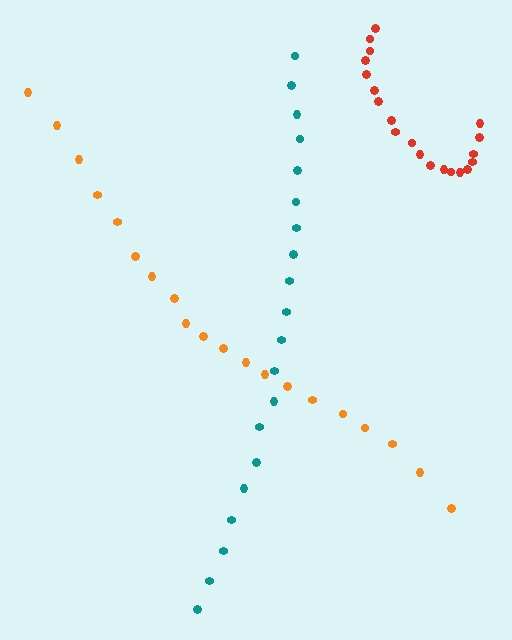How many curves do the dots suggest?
There are 3 distinct paths.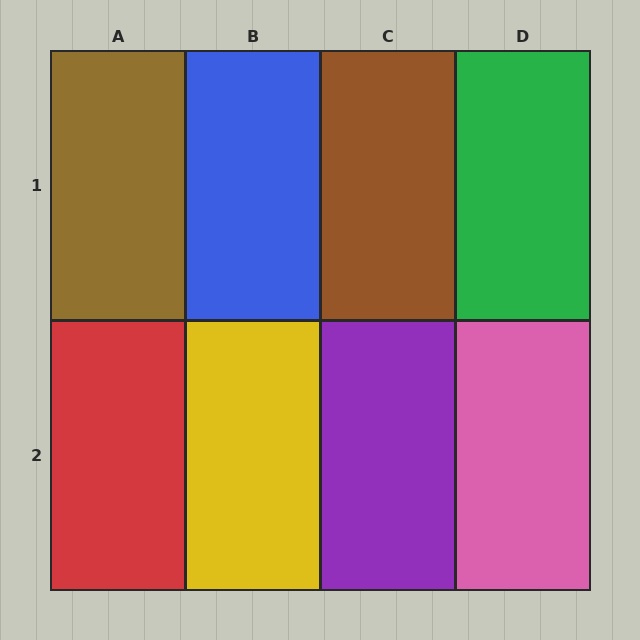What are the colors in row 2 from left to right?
Red, yellow, purple, pink.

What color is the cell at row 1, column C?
Brown.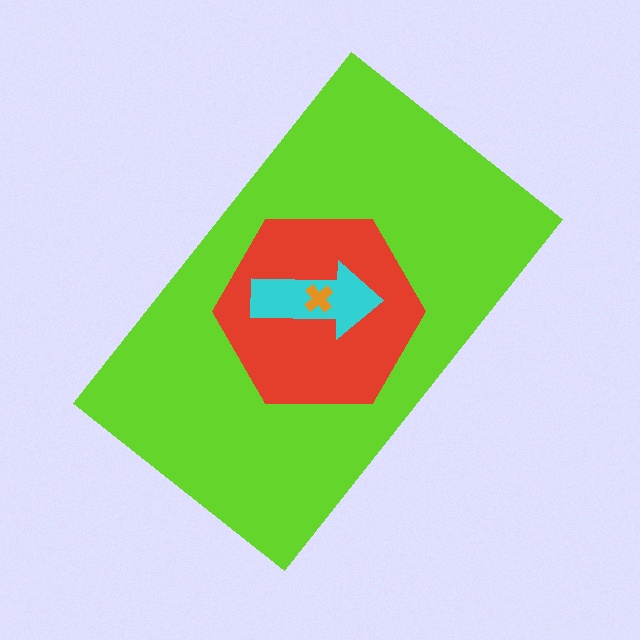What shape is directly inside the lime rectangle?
The red hexagon.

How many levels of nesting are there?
4.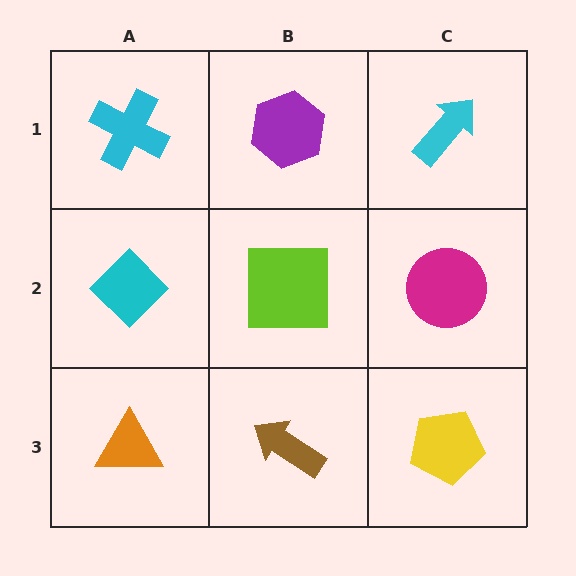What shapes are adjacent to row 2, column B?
A purple hexagon (row 1, column B), a brown arrow (row 3, column B), a cyan diamond (row 2, column A), a magenta circle (row 2, column C).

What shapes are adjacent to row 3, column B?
A lime square (row 2, column B), an orange triangle (row 3, column A), a yellow pentagon (row 3, column C).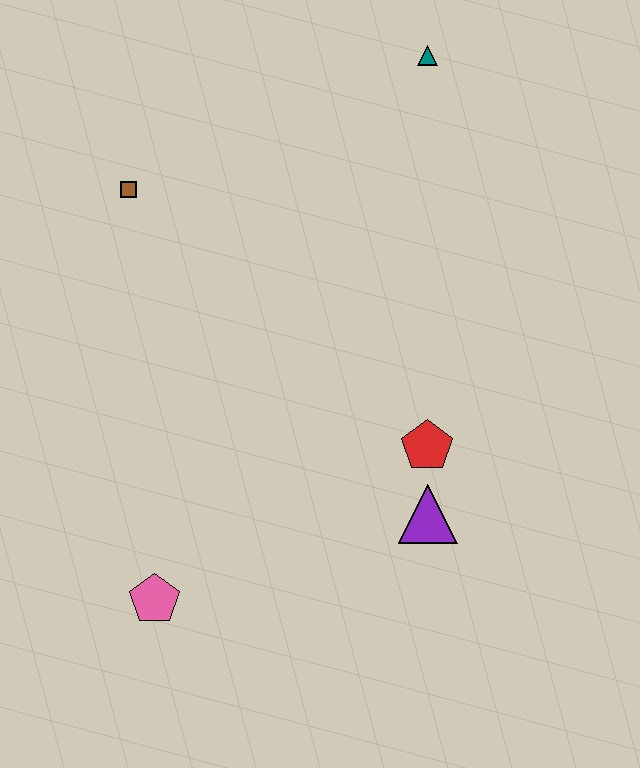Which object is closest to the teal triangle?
The brown square is closest to the teal triangle.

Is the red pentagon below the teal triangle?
Yes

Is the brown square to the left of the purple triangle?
Yes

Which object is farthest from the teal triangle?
The pink pentagon is farthest from the teal triangle.